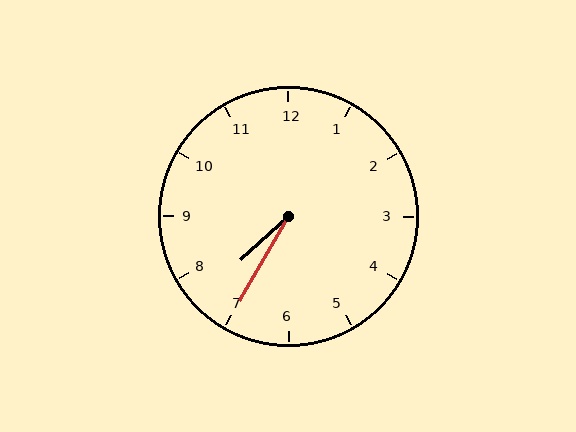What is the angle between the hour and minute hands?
Approximately 18 degrees.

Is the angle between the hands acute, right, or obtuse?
It is acute.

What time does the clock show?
7:35.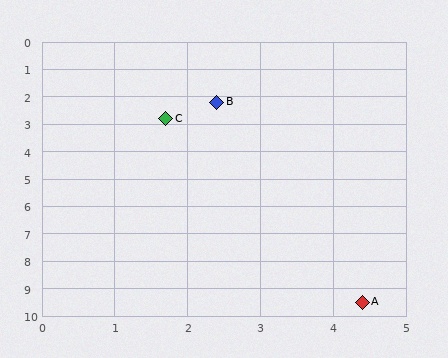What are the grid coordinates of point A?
Point A is at approximately (4.4, 9.5).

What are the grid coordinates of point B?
Point B is at approximately (2.4, 2.2).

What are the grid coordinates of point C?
Point C is at approximately (1.7, 2.8).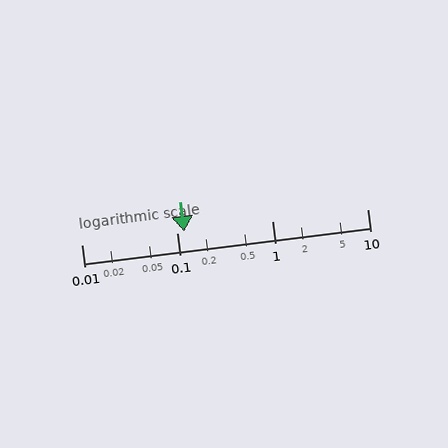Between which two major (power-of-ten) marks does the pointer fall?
The pointer is between 0.1 and 1.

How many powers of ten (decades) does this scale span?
The scale spans 3 decades, from 0.01 to 10.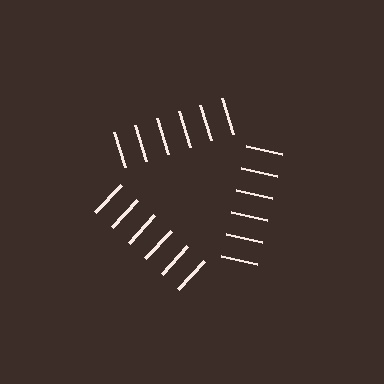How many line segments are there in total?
18 — 6 along each of the 3 edges.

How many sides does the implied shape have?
3 sides — the line-ends trace a triangle.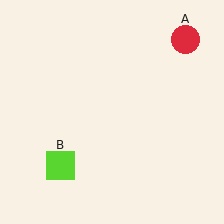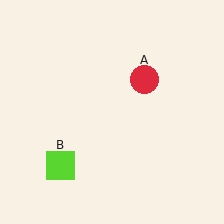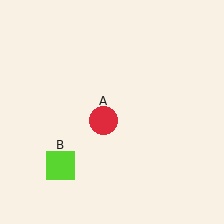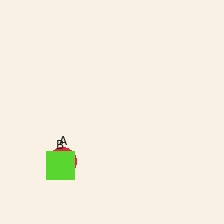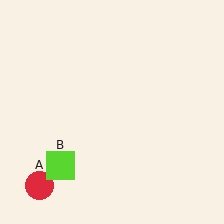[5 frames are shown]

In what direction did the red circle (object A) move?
The red circle (object A) moved down and to the left.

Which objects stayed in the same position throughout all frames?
Lime square (object B) remained stationary.